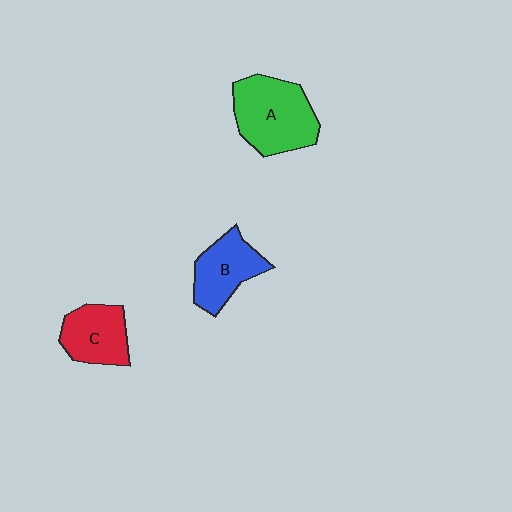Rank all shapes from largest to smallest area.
From largest to smallest: A (green), B (blue), C (red).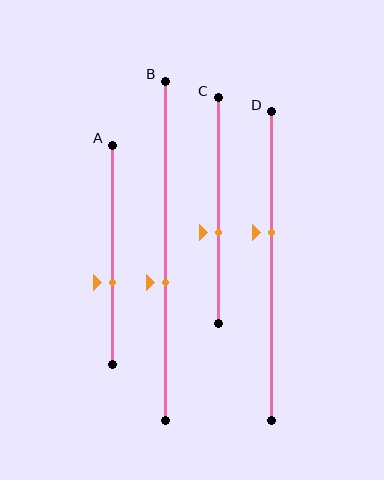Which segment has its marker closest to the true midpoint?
Segment B has its marker closest to the true midpoint.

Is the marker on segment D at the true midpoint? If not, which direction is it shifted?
No, the marker on segment D is shifted upward by about 11% of the segment length.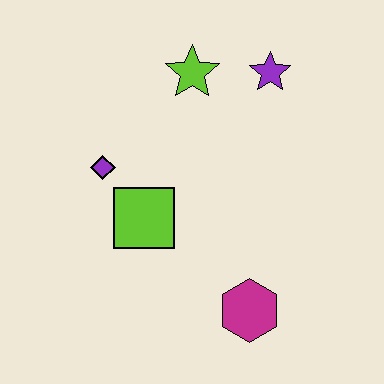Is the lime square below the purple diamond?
Yes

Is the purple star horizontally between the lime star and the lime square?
No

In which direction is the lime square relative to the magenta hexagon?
The lime square is to the left of the magenta hexagon.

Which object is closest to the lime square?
The purple diamond is closest to the lime square.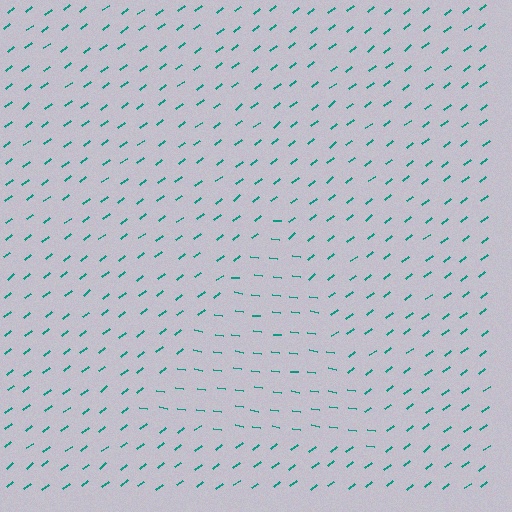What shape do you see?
I see a triangle.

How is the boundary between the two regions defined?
The boundary is defined purely by a change in line orientation (approximately 45 degrees difference). All lines are the same color and thickness.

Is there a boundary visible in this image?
Yes, there is a texture boundary formed by a change in line orientation.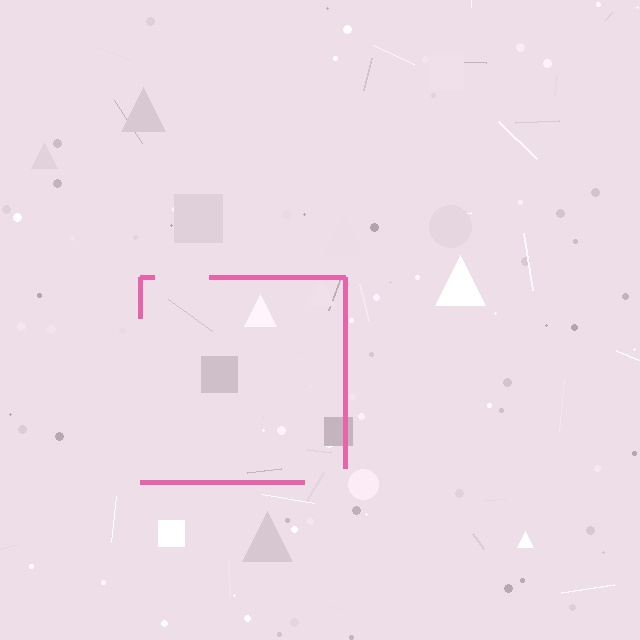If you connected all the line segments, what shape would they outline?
They would outline a square.